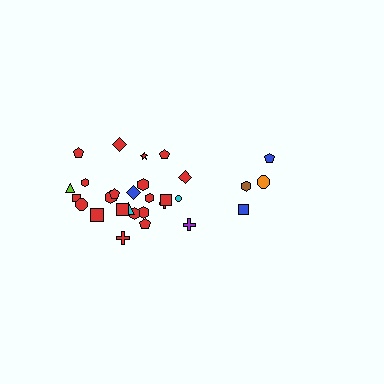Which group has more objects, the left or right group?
The left group.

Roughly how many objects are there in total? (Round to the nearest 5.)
Roughly 30 objects in total.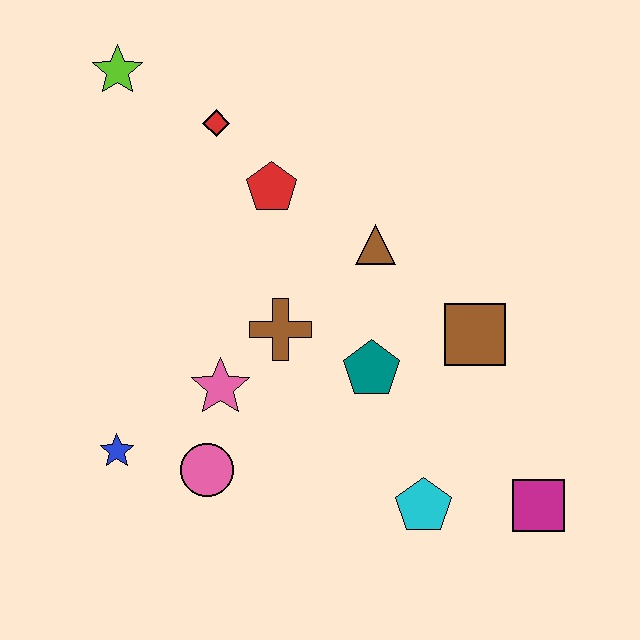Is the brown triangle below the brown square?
No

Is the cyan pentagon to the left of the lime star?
No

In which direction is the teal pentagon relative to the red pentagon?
The teal pentagon is below the red pentagon.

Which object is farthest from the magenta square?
The lime star is farthest from the magenta square.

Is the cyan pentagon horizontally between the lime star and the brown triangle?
No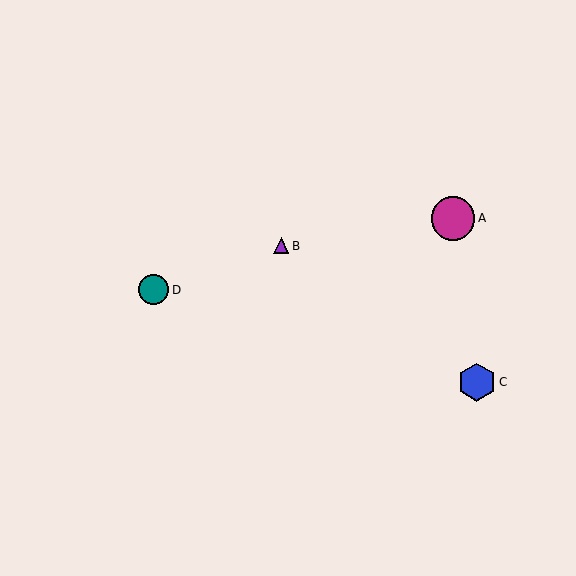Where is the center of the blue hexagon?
The center of the blue hexagon is at (477, 382).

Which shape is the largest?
The magenta circle (labeled A) is the largest.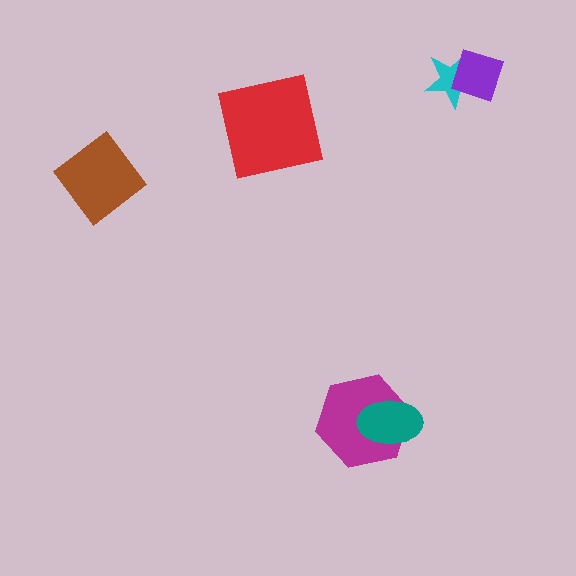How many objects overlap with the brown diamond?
0 objects overlap with the brown diamond.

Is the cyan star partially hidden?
Yes, it is partially covered by another shape.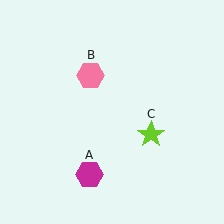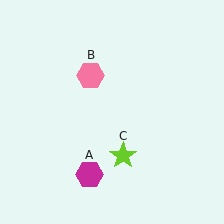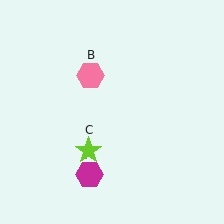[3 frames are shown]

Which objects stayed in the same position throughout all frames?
Magenta hexagon (object A) and pink hexagon (object B) remained stationary.